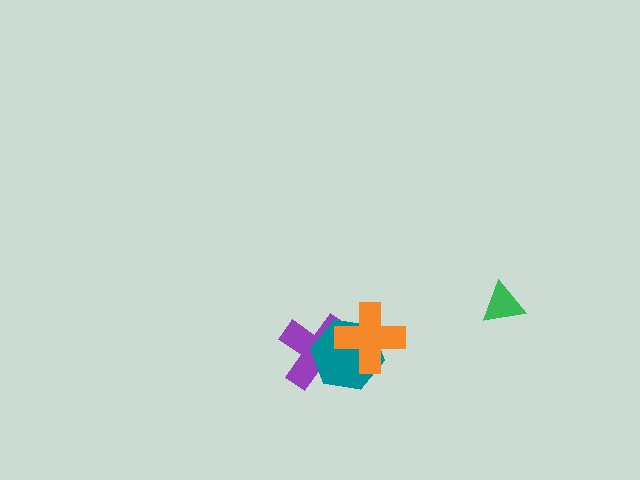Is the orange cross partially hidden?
No, no other shape covers it.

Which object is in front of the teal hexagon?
The orange cross is in front of the teal hexagon.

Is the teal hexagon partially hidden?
Yes, it is partially covered by another shape.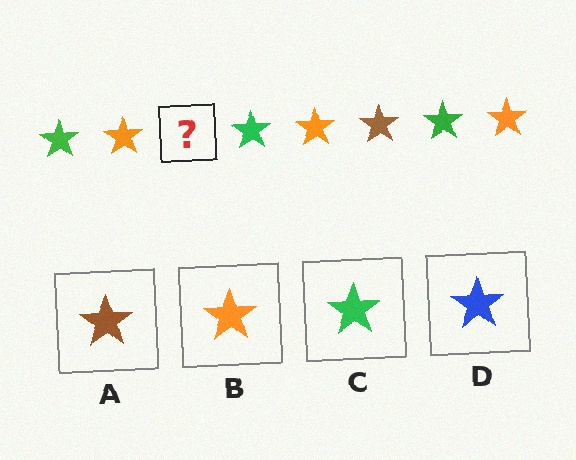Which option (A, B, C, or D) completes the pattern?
A.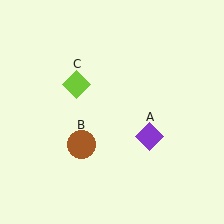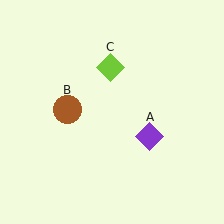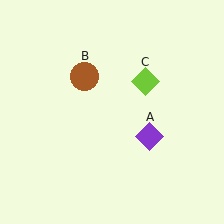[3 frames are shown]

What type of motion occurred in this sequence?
The brown circle (object B), lime diamond (object C) rotated clockwise around the center of the scene.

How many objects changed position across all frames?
2 objects changed position: brown circle (object B), lime diamond (object C).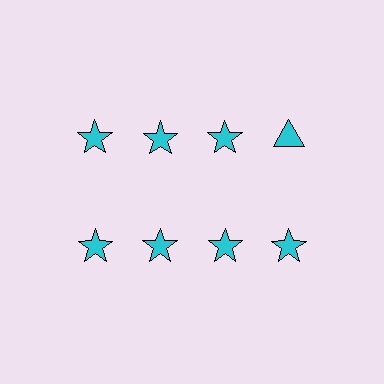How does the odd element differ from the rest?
It has a different shape: triangle instead of star.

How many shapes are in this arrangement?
There are 8 shapes arranged in a grid pattern.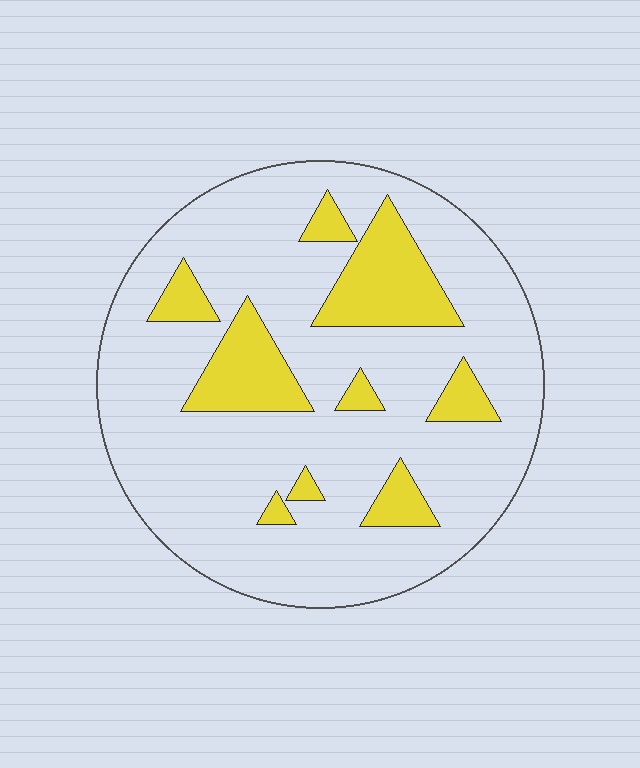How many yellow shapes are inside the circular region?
9.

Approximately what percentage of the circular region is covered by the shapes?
Approximately 20%.